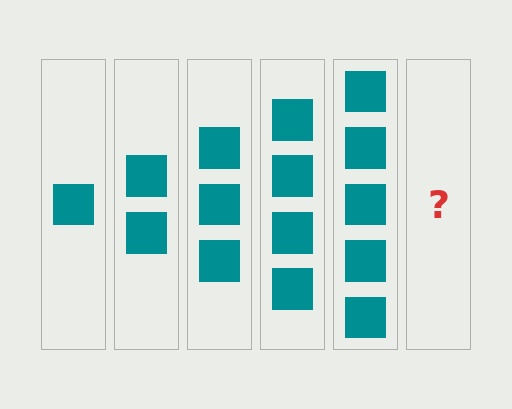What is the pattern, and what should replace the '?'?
The pattern is that each step adds one more square. The '?' should be 6 squares.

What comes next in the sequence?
The next element should be 6 squares.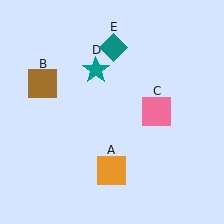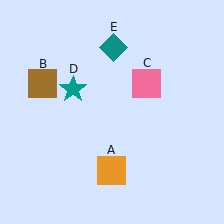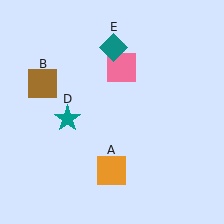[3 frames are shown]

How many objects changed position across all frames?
2 objects changed position: pink square (object C), teal star (object D).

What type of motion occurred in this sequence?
The pink square (object C), teal star (object D) rotated counterclockwise around the center of the scene.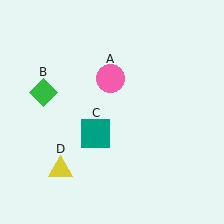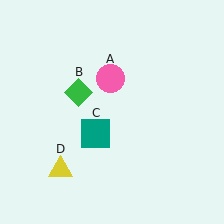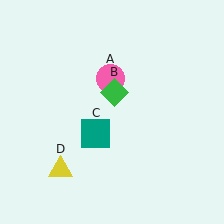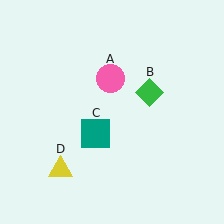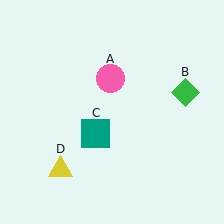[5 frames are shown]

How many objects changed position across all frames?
1 object changed position: green diamond (object B).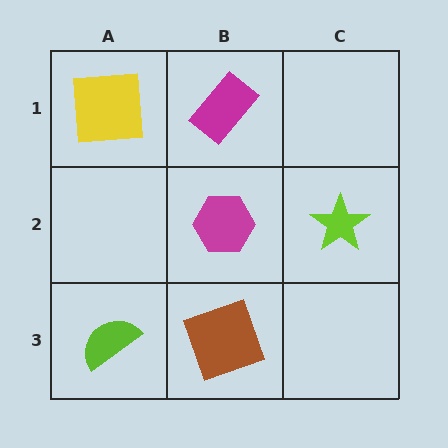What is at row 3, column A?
A lime semicircle.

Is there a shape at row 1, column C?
No, that cell is empty.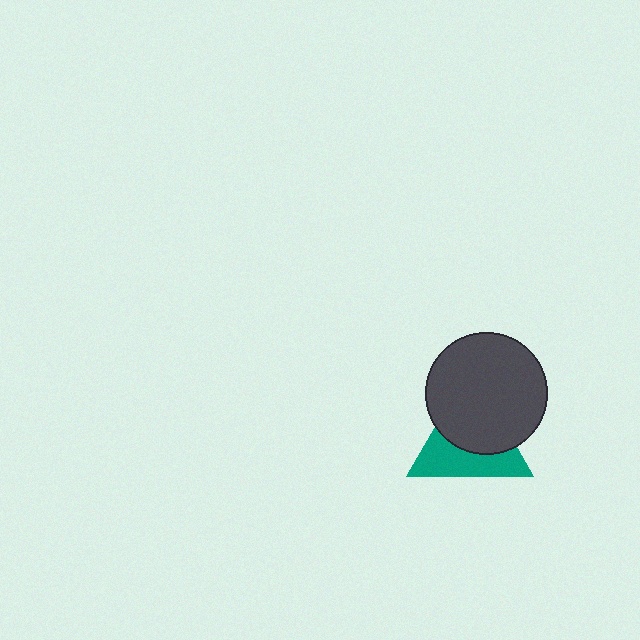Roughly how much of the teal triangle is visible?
About half of it is visible (roughly 47%).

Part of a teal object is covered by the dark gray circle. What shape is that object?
It is a triangle.